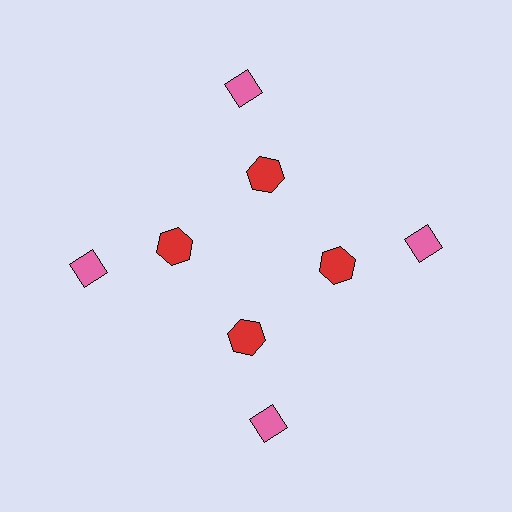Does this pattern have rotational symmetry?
Yes, this pattern has 4-fold rotational symmetry. It looks the same after rotating 90 degrees around the center.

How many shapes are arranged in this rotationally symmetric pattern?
There are 8 shapes, arranged in 4 groups of 2.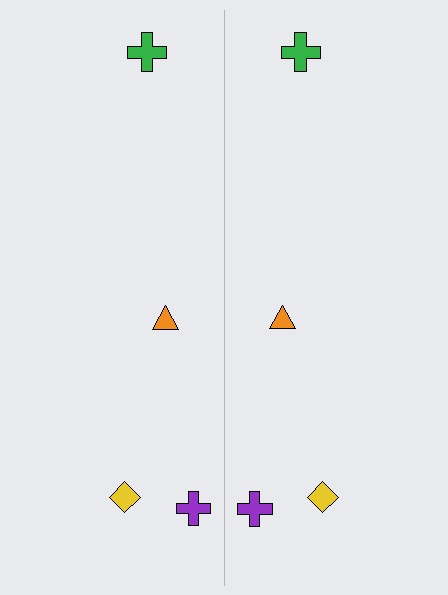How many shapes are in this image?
There are 8 shapes in this image.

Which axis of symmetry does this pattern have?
The pattern has a vertical axis of symmetry running through the center of the image.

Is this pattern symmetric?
Yes, this pattern has bilateral (reflection) symmetry.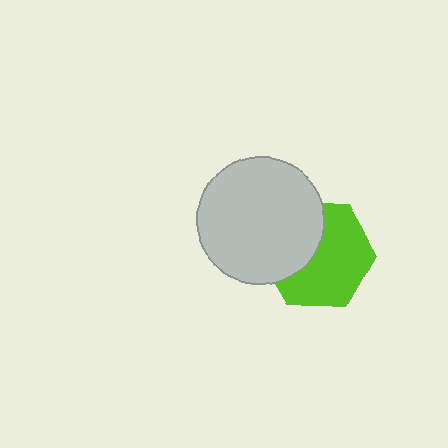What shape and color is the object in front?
The object in front is a light gray circle.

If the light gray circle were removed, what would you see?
You would see the complete lime hexagon.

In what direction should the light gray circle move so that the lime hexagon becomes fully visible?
The light gray circle should move left. That is the shortest direction to clear the overlap and leave the lime hexagon fully visible.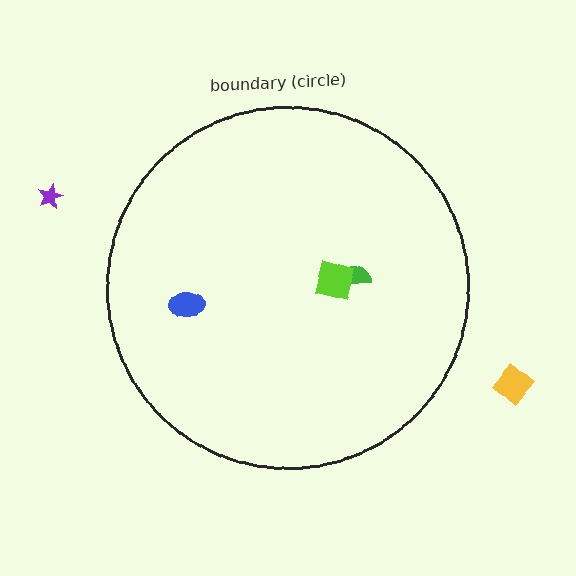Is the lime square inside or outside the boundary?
Inside.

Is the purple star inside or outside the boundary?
Outside.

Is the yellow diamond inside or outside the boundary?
Outside.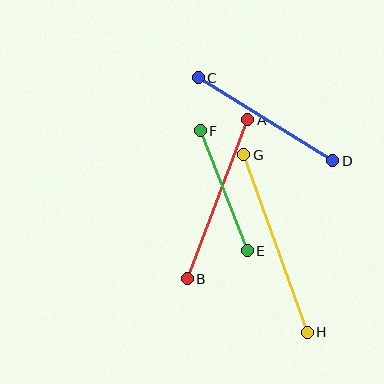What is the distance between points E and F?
The distance is approximately 129 pixels.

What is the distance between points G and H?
The distance is approximately 188 pixels.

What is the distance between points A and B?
The distance is approximately 170 pixels.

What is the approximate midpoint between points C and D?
The midpoint is at approximately (265, 119) pixels.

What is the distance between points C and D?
The distance is approximately 158 pixels.